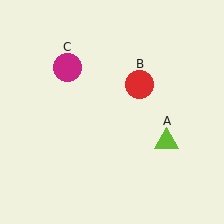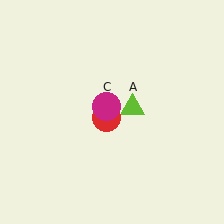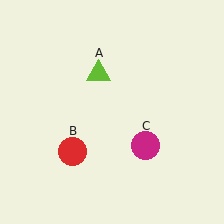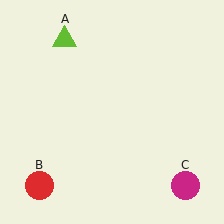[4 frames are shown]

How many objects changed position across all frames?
3 objects changed position: lime triangle (object A), red circle (object B), magenta circle (object C).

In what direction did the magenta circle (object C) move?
The magenta circle (object C) moved down and to the right.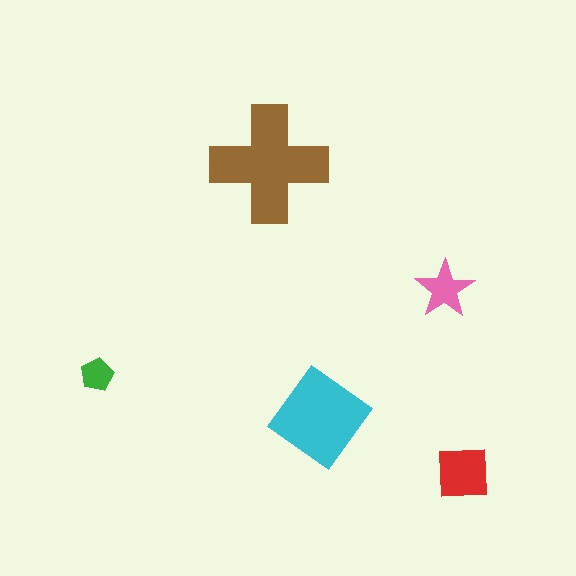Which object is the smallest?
The green pentagon.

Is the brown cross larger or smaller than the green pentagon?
Larger.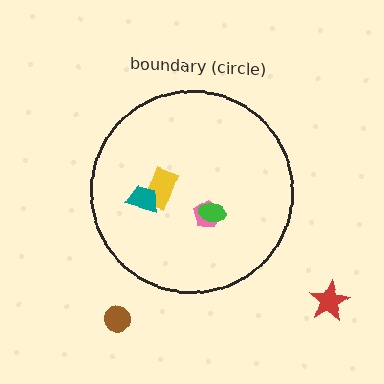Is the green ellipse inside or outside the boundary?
Inside.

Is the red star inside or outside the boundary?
Outside.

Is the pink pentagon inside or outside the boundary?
Inside.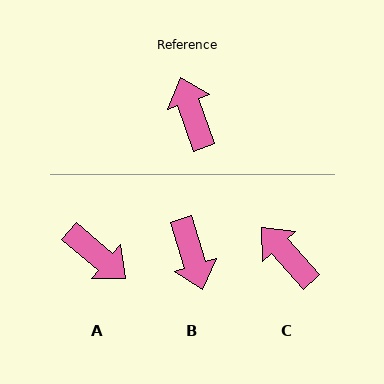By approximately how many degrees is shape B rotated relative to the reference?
Approximately 178 degrees counter-clockwise.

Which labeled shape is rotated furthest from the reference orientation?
B, about 178 degrees away.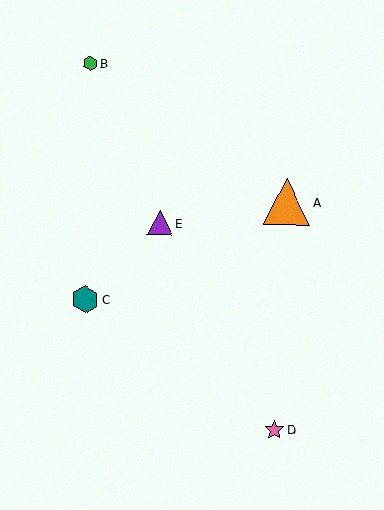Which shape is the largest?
The orange triangle (labeled A) is the largest.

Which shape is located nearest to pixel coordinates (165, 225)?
The purple triangle (labeled E) at (160, 223) is nearest to that location.